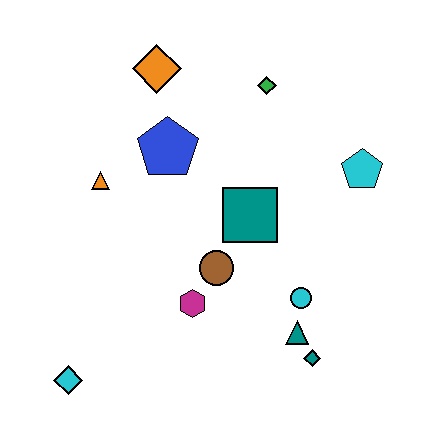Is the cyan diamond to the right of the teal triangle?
No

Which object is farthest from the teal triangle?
The orange diamond is farthest from the teal triangle.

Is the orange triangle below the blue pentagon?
Yes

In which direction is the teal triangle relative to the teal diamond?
The teal triangle is above the teal diamond.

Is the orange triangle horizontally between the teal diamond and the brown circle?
No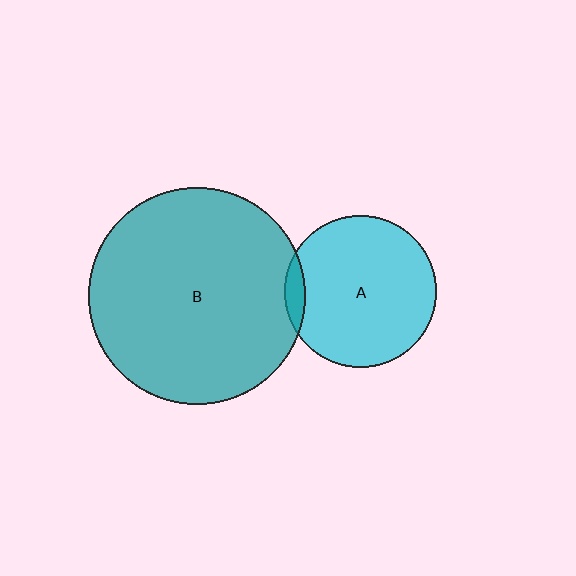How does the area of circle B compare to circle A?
Approximately 2.1 times.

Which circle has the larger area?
Circle B (teal).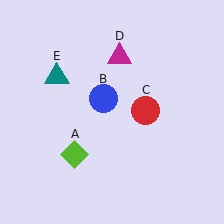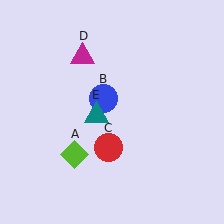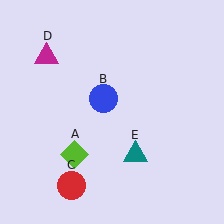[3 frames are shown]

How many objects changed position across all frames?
3 objects changed position: red circle (object C), magenta triangle (object D), teal triangle (object E).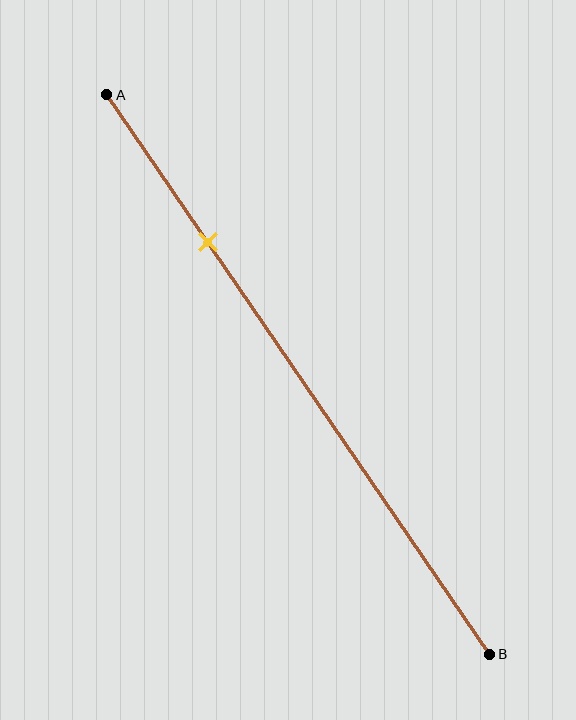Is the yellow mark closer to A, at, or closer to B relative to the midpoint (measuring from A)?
The yellow mark is closer to point A than the midpoint of segment AB.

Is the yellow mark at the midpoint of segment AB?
No, the mark is at about 25% from A, not at the 50% midpoint.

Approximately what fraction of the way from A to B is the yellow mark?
The yellow mark is approximately 25% of the way from A to B.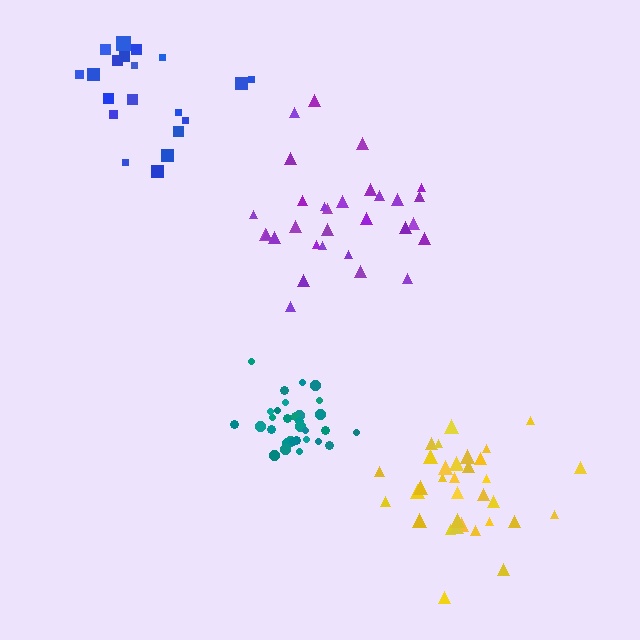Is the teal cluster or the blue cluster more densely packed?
Teal.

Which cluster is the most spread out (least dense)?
Blue.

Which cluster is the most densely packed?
Teal.